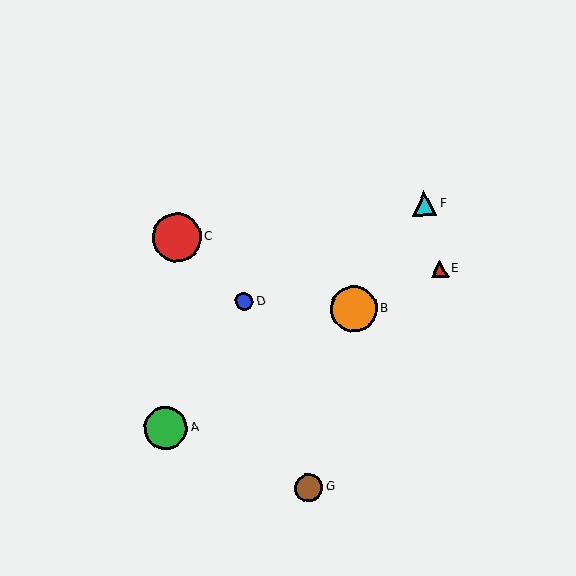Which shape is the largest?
The red circle (labeled C) is the largest.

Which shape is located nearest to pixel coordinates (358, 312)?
The orange circle (labeled B) at (354, 309) is nearest to that location.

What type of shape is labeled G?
Shape G is a brown circle.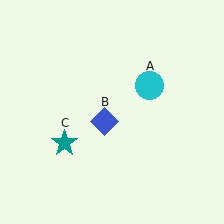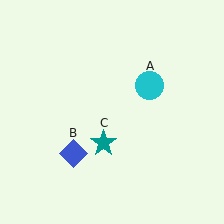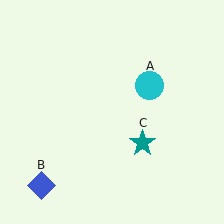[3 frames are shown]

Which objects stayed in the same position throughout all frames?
Cyan circle (object A) remained stationary.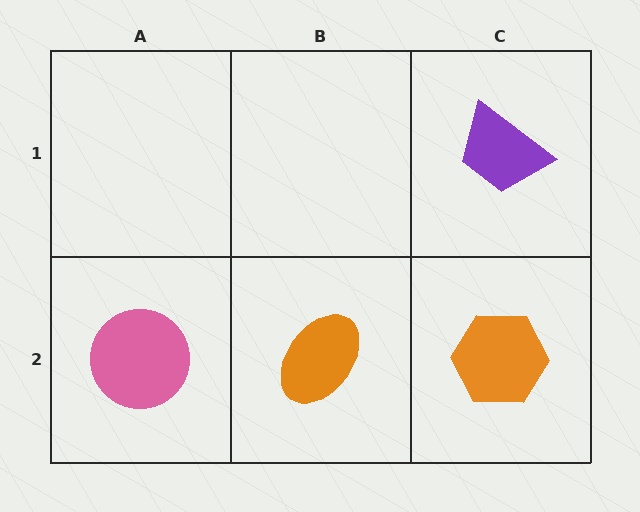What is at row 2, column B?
An orange ellipse.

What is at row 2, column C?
An orange hexagon.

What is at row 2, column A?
A pink circle.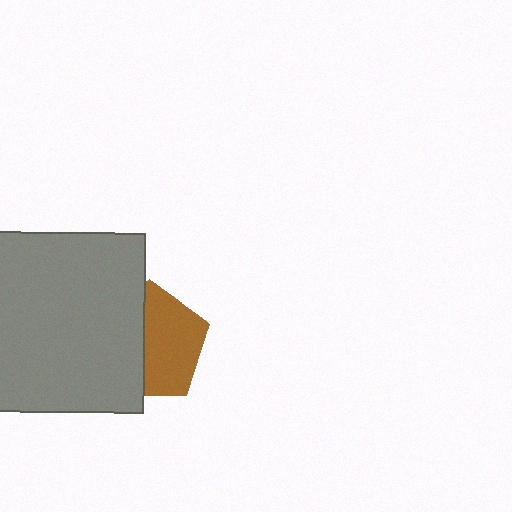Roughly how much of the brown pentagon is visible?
About half of it is visible (roughly 55%).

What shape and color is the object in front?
The object in front is a gray square.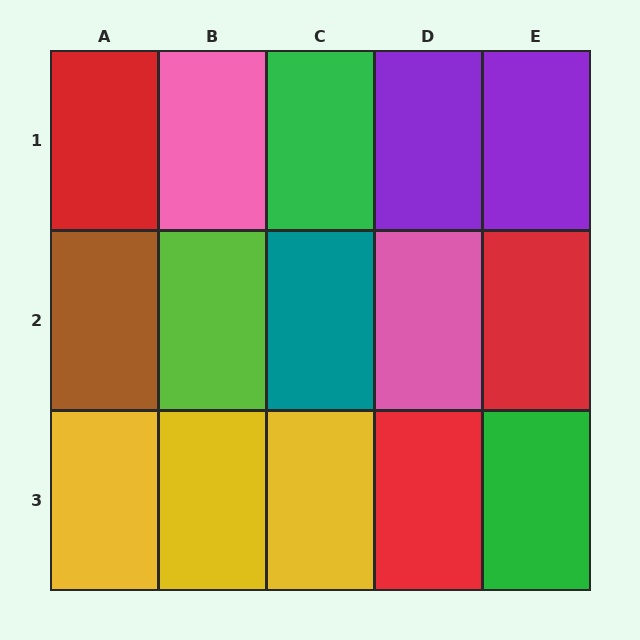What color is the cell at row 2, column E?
Red.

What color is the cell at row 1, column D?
Purple.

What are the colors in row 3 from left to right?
Yellow, yellow, yellow, red, green.